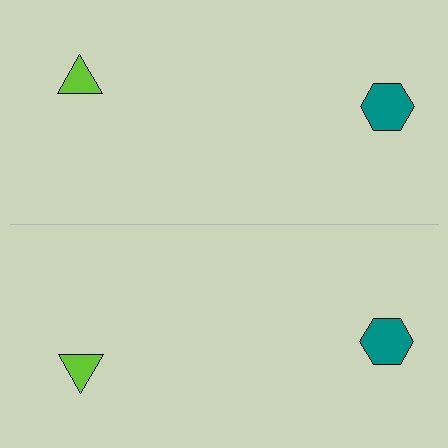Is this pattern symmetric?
Yes, this pattern has bilateral (reflection) symmetry.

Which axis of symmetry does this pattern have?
The pattern has a horizontal axis of symmetry running through the center of the image.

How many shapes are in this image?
There are 4 shapes in this image.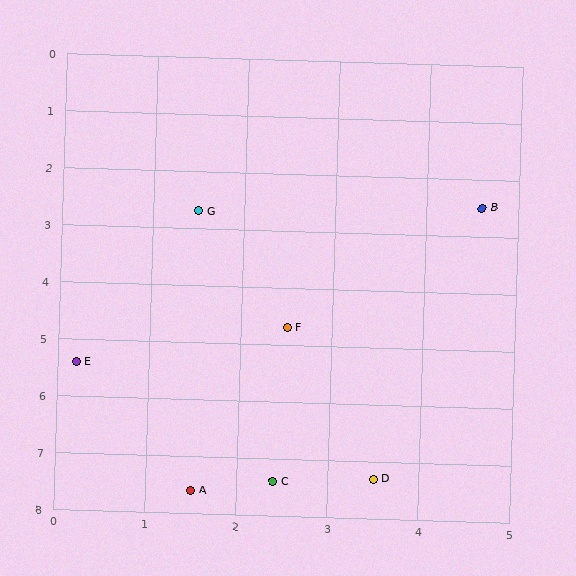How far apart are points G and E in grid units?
Points G and E are about 3.0 grid units apart.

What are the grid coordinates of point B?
Point B is at approximately (4.6, 2.5).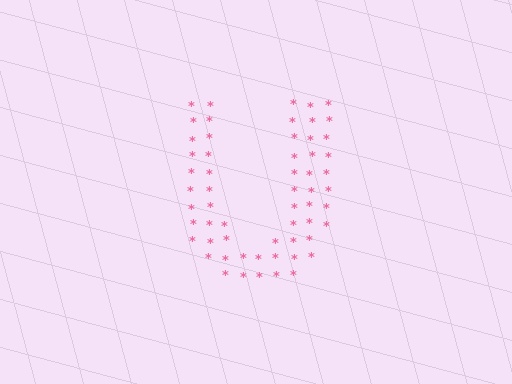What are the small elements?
The small elements are asterisks.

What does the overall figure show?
The overall figure shows the letter U.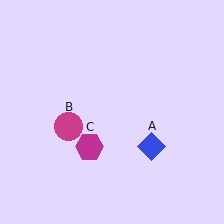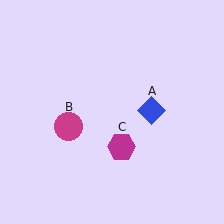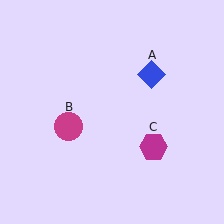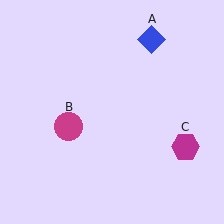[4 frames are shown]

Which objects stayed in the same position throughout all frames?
Magenta circle (object B) remained stationary.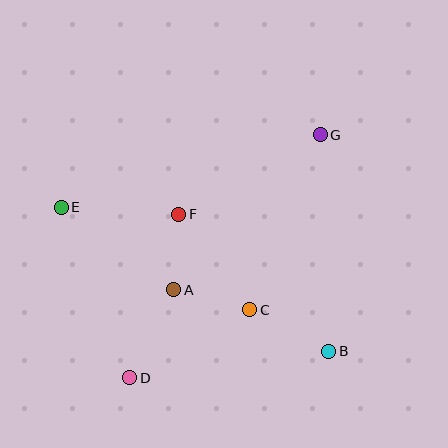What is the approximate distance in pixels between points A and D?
The distance between A and D is approximately 99 pixels.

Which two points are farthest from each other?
Points D and G are farthest from each other.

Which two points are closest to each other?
Points A and F are closest to each other.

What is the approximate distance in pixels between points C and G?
The distance between C and G is approximately 189 pixels.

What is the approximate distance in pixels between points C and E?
The distance between C and E is approximately 215 pixels.